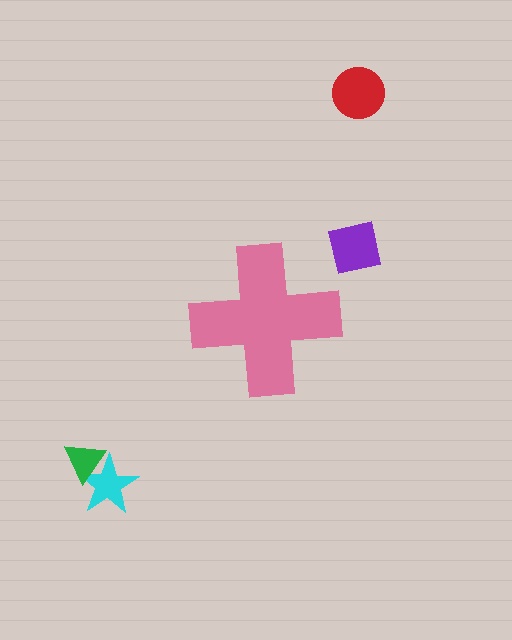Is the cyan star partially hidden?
No, the cyan star is fully visible.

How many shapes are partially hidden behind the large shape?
0 shapes are partially hidden.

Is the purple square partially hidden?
No, the purple square is fully visible.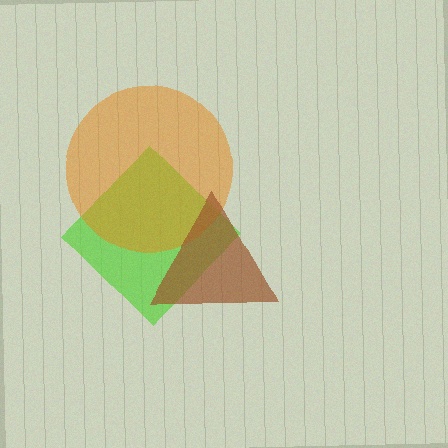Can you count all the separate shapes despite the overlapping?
Yes, there are 3 separate shapes.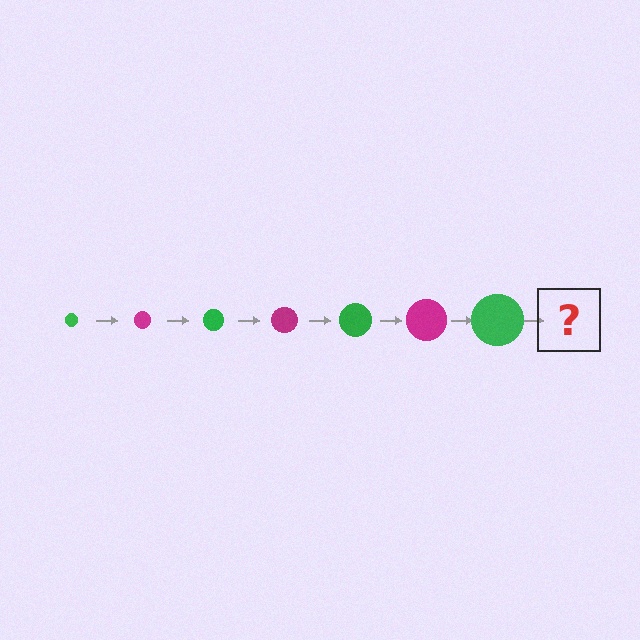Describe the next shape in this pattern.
It should be a magenta circle, larger than the previous one.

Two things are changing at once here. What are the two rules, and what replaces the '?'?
The two rules are that the circle grows larger each step and the color cycles through green and magenta. The '?' should be a magenta circle, larger than the previous one.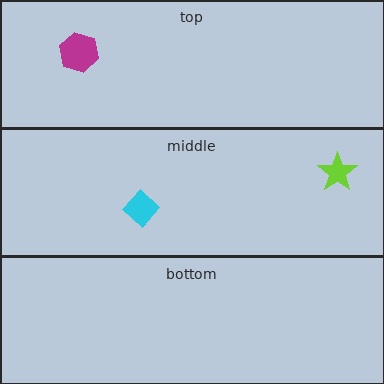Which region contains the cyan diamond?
The middle region.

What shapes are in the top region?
The magenta hexagon.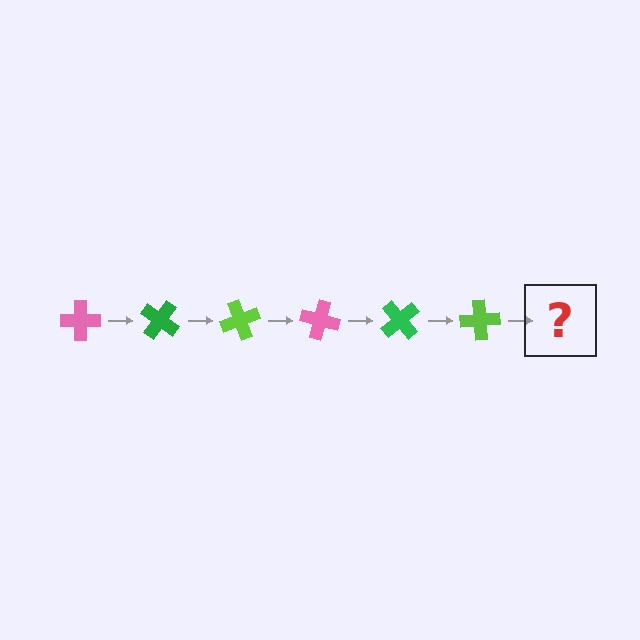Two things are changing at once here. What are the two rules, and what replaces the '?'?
The two rules are that it rotates 35 degrees each step and the color cycles through pink, green, and lime. The '?' should be a pink cross, rotated 210 degrees from the start.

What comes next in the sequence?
The next element should be a pink cross, rotated 210 degrees from the start.